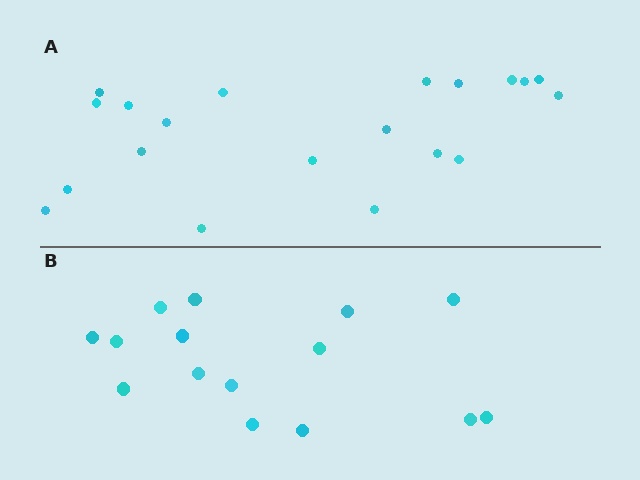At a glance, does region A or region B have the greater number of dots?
Region A (the top region) has more dots.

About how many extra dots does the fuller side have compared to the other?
Region A has about 5 more dots than region B.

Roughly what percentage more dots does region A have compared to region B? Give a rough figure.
About 35% more.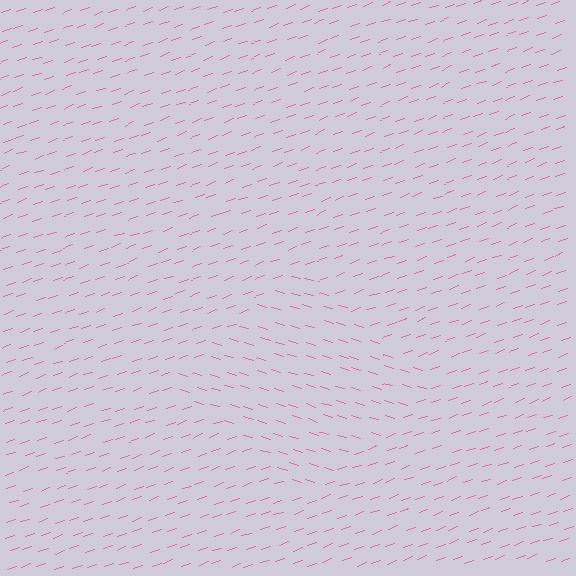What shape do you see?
I see a diamond.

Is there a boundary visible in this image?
Yes, there is a texture boundary formed by a change in line orientation.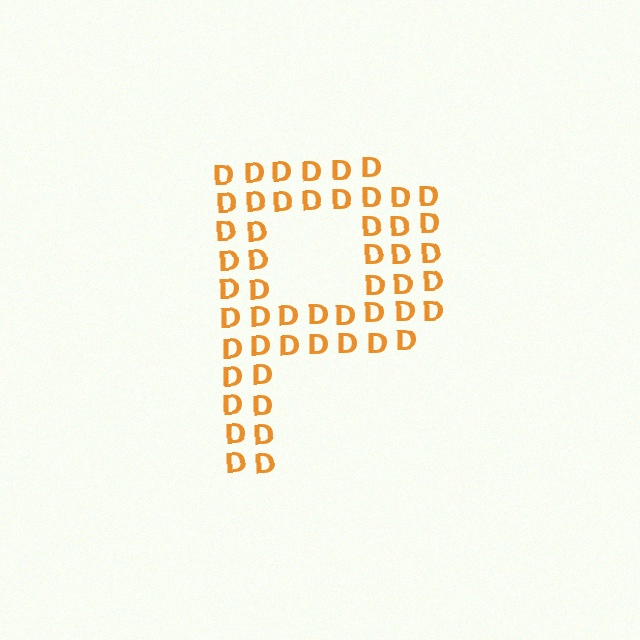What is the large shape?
The large shape is the letter P.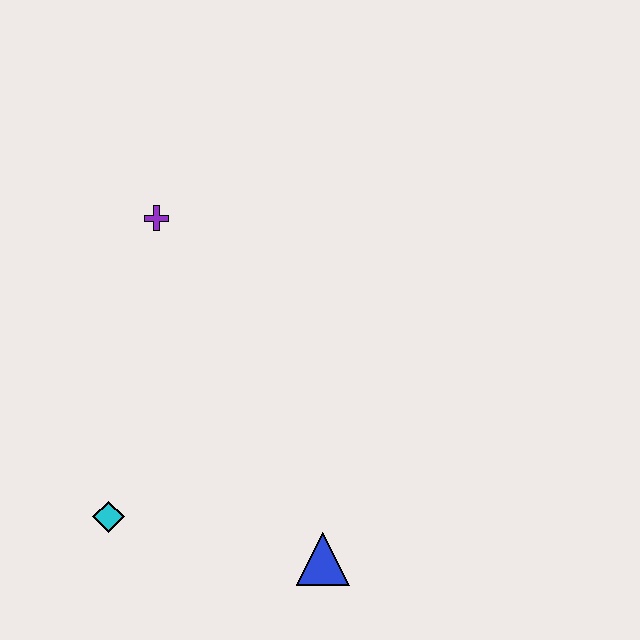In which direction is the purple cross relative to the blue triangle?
The purple cross is above the blue triangle.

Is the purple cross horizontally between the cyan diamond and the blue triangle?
Yes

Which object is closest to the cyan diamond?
The blue triangle is closest to the cyan diamond.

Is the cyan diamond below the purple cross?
Yes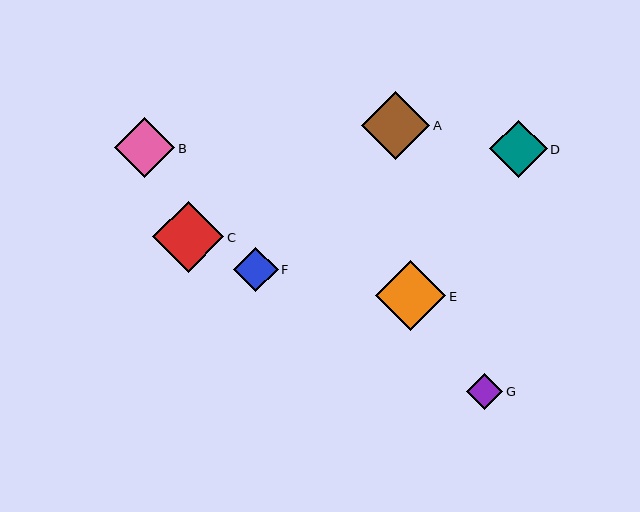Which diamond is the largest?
Diamond C is the largest with a size of approximately 71 pixels.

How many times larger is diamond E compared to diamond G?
Diamond E is approximately 1.9 times the size of diamond G.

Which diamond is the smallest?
Diamond G is the smallest with a size of approximately 36 pixels.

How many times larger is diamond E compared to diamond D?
Diamond E is approximately 1.2 times the size of diamond D.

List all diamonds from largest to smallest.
From largest to smallest: C, E, A, B, D, F, G.